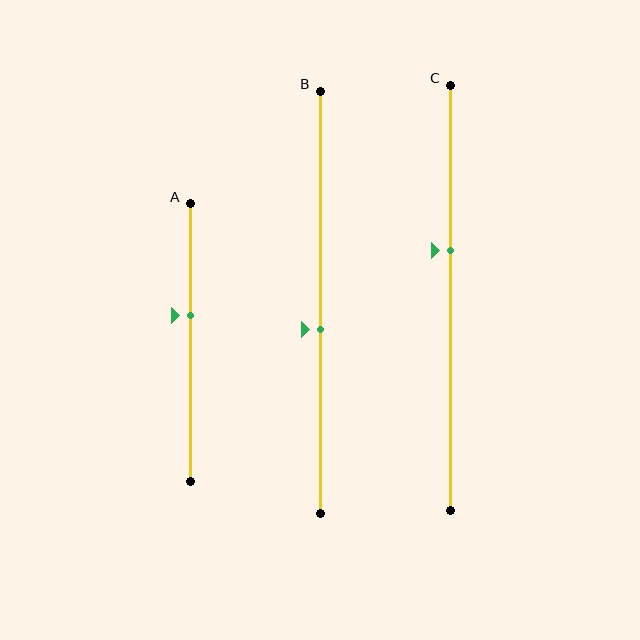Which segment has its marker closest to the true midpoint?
Segment B has its marker closest to the true midpoint.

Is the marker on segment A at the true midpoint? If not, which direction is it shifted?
No, the marker on segment A is shifted upward by about 10% of the segment length.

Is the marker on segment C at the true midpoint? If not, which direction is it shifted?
No, the marker on segment C is shifted upward by about 11% of the segment length.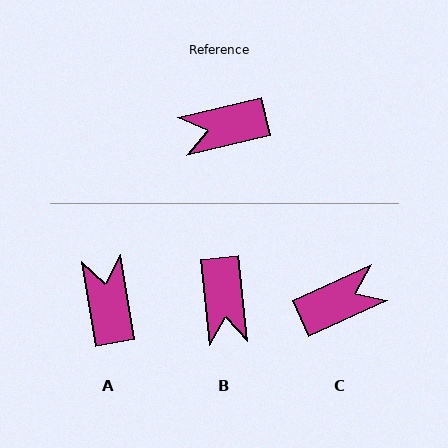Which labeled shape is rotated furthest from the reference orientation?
C, about 168 degrees away.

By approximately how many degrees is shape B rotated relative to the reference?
Approximately 83 degrees counter-clockwise.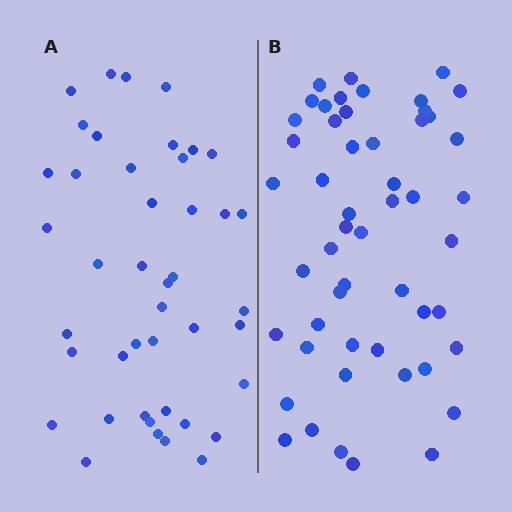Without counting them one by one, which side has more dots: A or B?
Region B (the right region) has more dots.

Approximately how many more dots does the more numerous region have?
Region B has roughly 8 or so more dots than region A.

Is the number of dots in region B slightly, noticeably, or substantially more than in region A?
Region B has only slightly more — the two regions are fairly close. The ratio is roughly 1.2 to 1.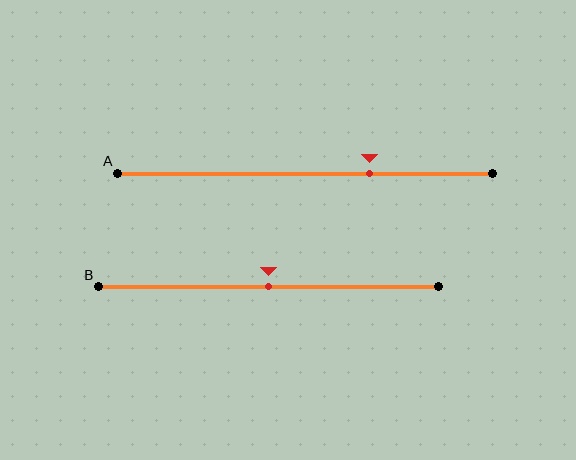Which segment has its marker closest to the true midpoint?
Segment B has its marker closest to the true midpoint.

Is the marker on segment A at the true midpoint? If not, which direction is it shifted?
No, the marker on segment A is shifted to the right by about 17% of the segment length.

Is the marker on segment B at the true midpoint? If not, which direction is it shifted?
Yes, the marker on segment B is at the true midpoint.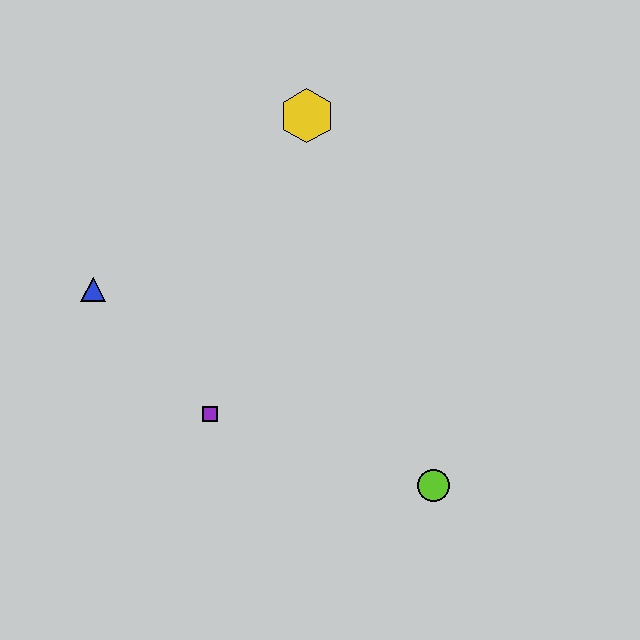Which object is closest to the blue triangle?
The purple square is closest to the blue triangle.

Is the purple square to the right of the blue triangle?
Yes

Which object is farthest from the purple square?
The yellow hexagon is farthest from the purple square.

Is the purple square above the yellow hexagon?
No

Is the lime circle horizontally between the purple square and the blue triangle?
No